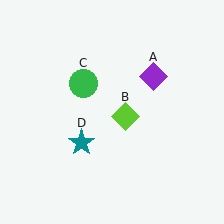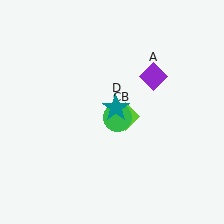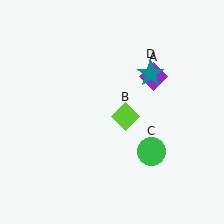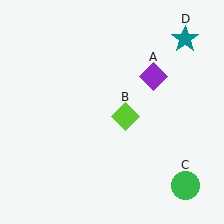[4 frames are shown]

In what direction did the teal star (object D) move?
The teal star (object D) moved up and to the right.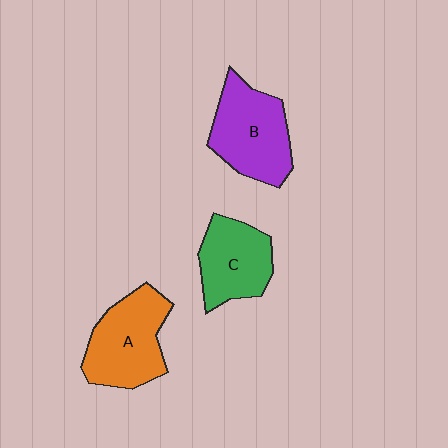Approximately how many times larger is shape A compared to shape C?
Approximately 1.2 times.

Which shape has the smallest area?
Shape C (green).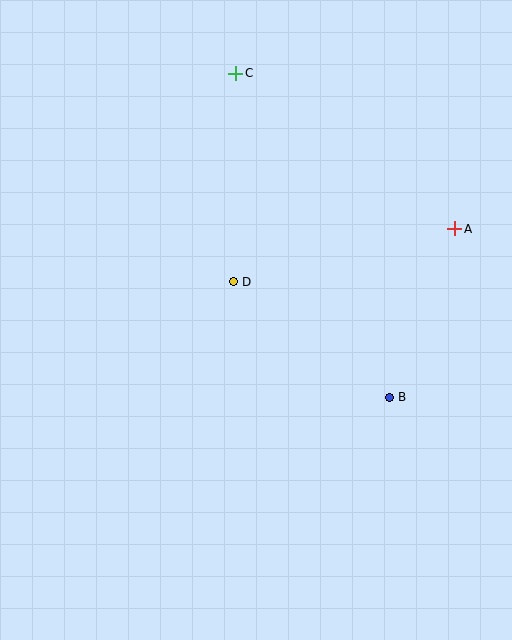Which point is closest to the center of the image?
Point D at (233, 282) is closest to the center.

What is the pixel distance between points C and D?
The distance between C and D is 208 pixels.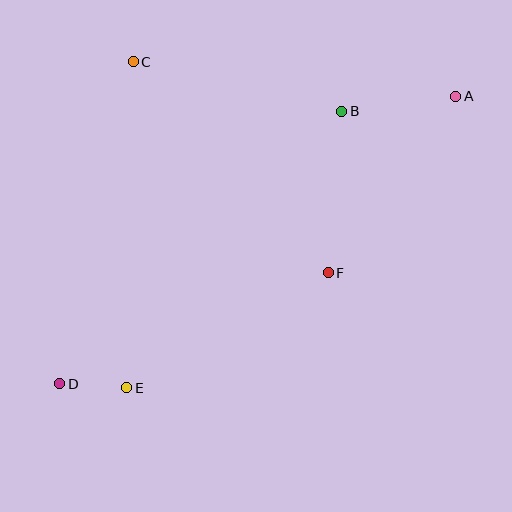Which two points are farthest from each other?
Points A and D are farthest from each other.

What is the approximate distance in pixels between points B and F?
The distance between B and F is approximately 162 pixels.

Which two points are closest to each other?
Points D and E are closest to each other.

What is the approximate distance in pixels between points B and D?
The distance between B and D is approximately 392 pixels.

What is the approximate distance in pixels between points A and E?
The distance between A and E is approximately 440 pixels.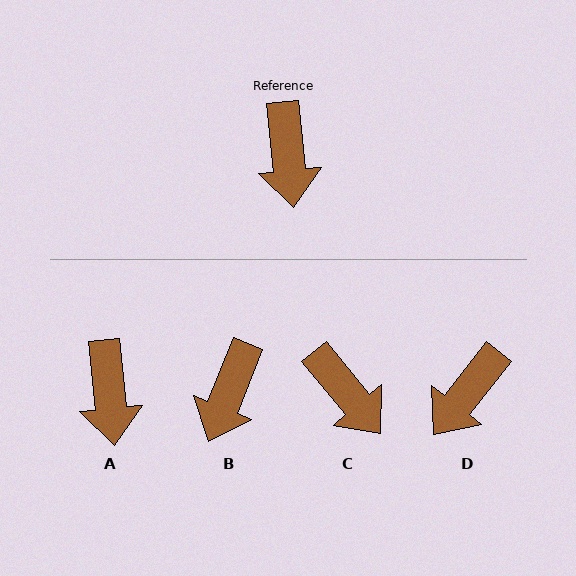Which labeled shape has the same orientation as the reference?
A.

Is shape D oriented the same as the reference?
No, it is off by about 44 degrees.